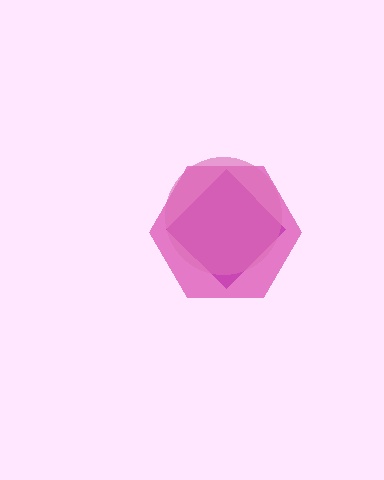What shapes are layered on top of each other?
The layered shapes are: a purple diamond, a magenta hexagon, a pink circle.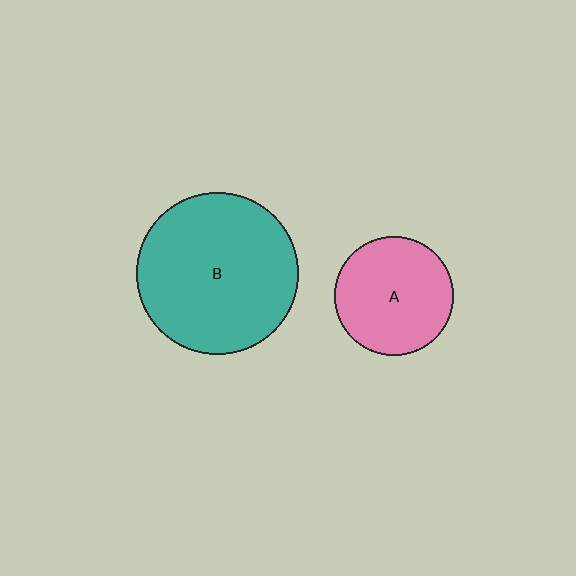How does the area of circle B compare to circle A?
Approximately 1.9 times.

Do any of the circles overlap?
No, none of the circles overlap.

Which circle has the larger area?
Circle B (teal).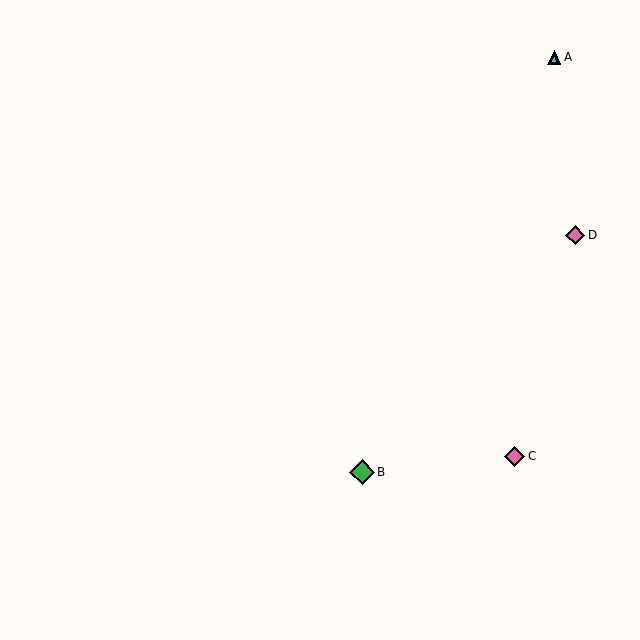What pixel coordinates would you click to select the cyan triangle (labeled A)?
Click at (554, 57) to select the cyan triangle A.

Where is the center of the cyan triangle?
The center of the cyan triangle is at (554, 57).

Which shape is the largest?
The green diamond (labeled B) is the largest.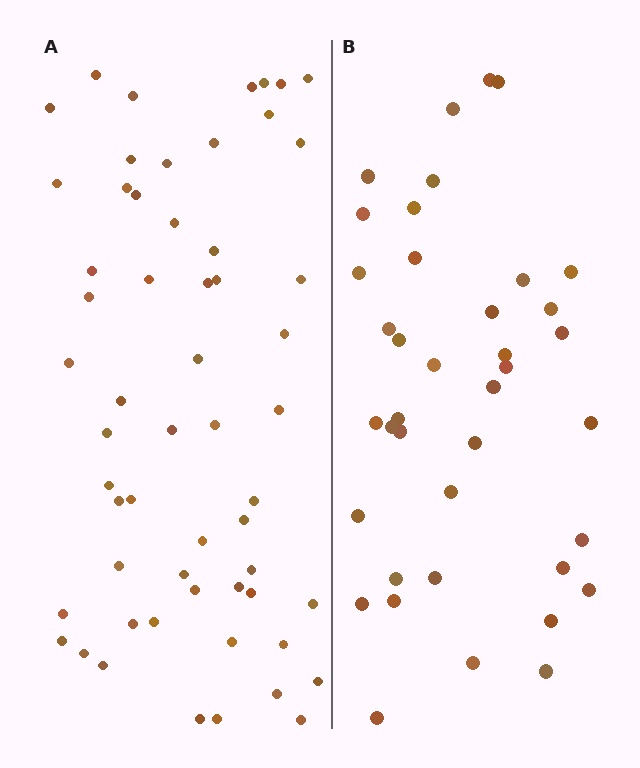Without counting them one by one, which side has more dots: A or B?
Region A (the left region) has more dots.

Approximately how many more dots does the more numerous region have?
Region A has approximately 20 more dots than region B.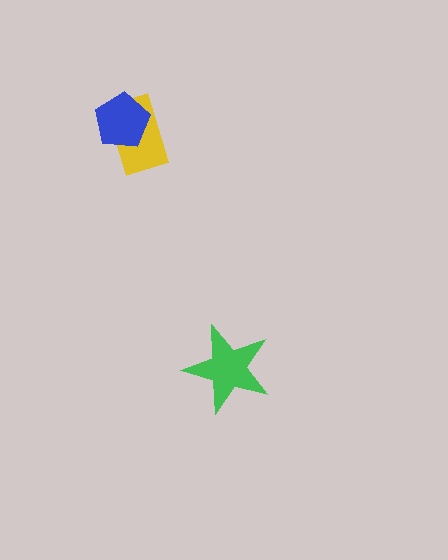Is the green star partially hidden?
No, no other shape covers it.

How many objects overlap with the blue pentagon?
1 object overlaps with the blue pentagon.